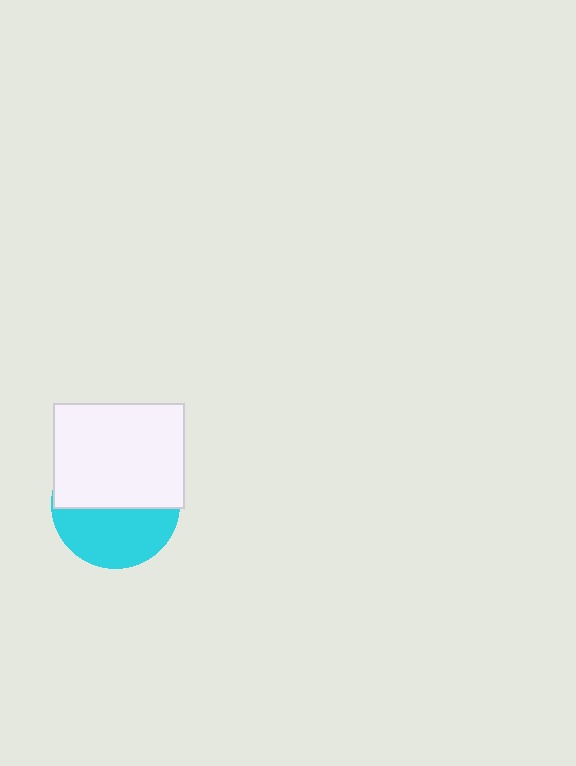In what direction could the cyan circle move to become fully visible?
The cyan circle could move down. That would shift it out from behind the white rectangle entirely.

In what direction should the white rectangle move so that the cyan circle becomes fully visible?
The white rectangle should move up. That is the shortest direction to clear the overlap and leave the cyan circle fully visible.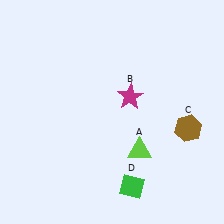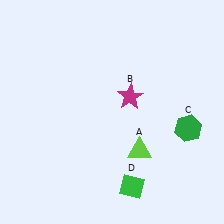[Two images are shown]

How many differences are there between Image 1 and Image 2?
There is 1 difference between the two images.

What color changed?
The hexagon (C) changed from brown in Image 1 to green in Image 2.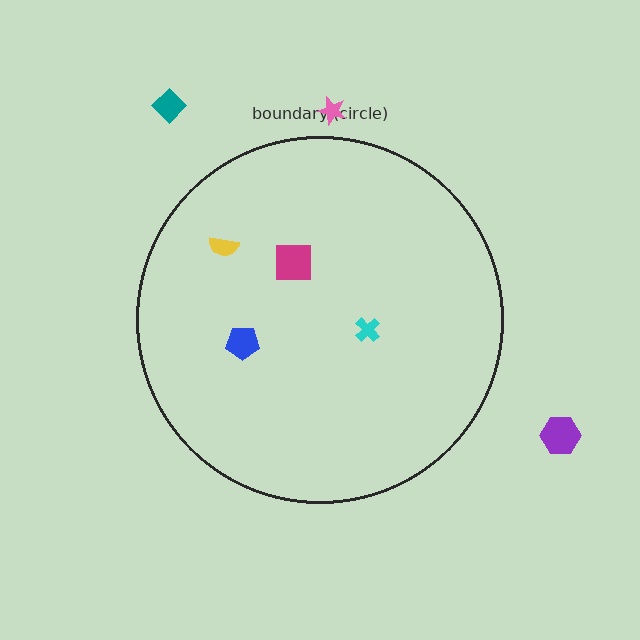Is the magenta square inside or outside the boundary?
Inside.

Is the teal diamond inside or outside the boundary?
Outside.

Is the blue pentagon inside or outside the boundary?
Inside.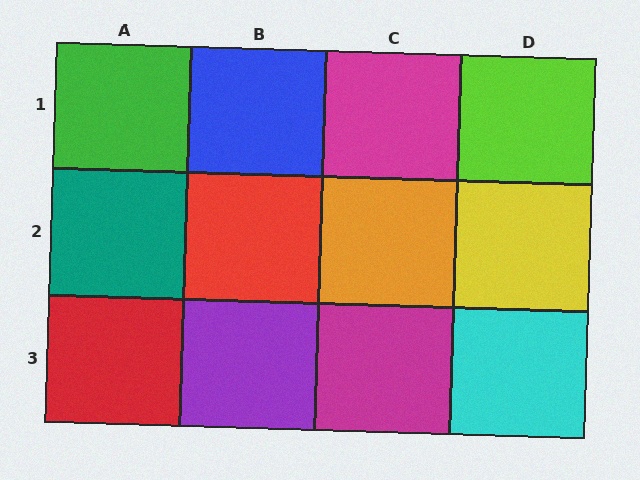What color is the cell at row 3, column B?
Purple.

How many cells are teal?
1 cell is teal.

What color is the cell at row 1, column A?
Green.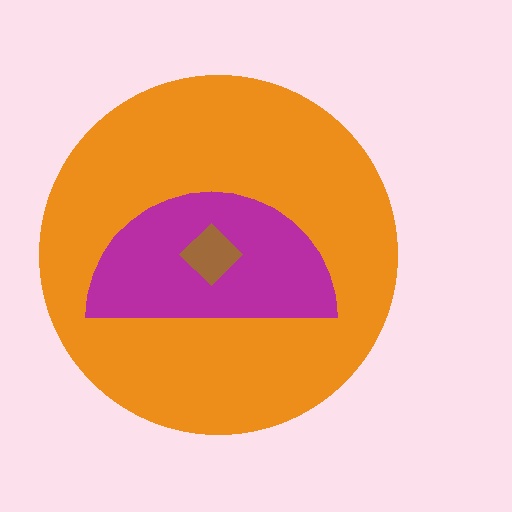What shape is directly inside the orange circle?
The magenta semicircle.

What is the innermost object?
The brown diamond.